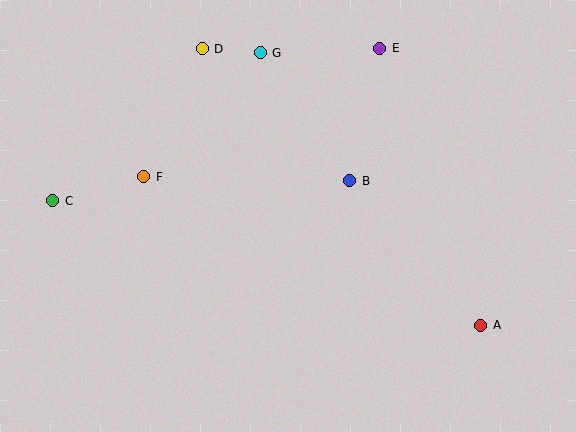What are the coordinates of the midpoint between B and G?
The midpoint between B and G is at (305, 117).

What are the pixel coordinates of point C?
Point C is at (53, 201).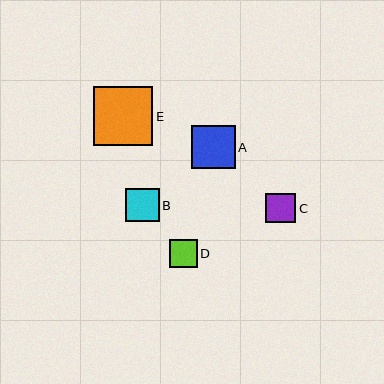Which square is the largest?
Square E is the largest with a size of approximately 59 pixels.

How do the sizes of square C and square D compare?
Square C and square D are approximately the same size.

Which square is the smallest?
Square D is the smallest with a size of approximately 28 pixels.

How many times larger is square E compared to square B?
Square E is approximately 1.8 times the size of square B.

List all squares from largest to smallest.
From largest to smallest: E, A, B, C, D.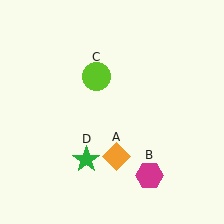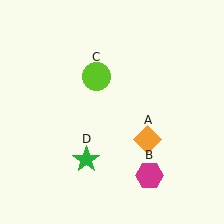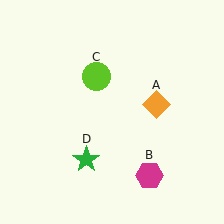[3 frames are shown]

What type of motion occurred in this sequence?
The orange diamond (object A) rotated counterclockwise around the center of the scene.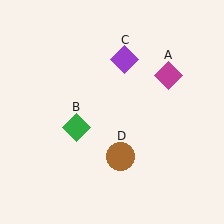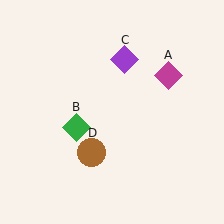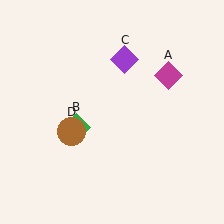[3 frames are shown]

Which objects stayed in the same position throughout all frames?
Magenta diamond (object A) and green diamond (object B) and purple diamond (object C) remained stationary.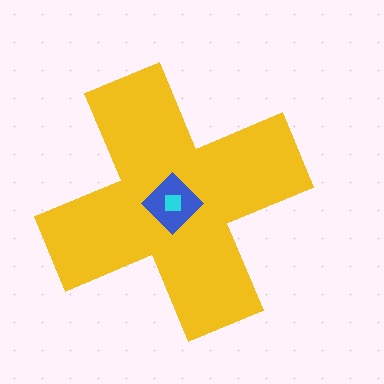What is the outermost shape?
The yellow cross.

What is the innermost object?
The cyan square.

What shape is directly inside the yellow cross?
The blue diamond.